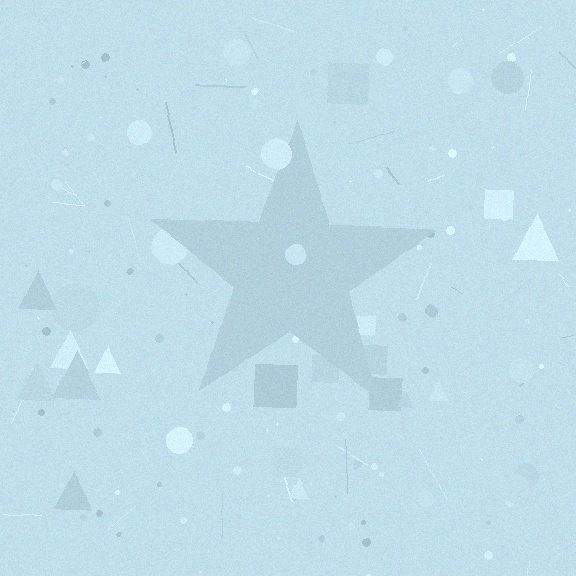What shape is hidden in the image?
A star is hidden in the image.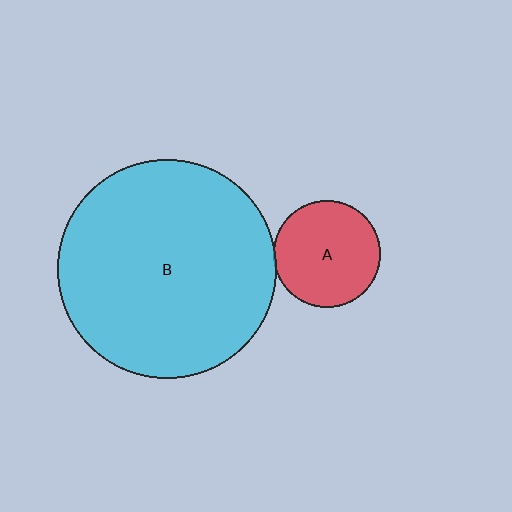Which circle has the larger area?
Circle B (cyan).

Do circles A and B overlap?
Yes.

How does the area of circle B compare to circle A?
Approximately 4.2 times.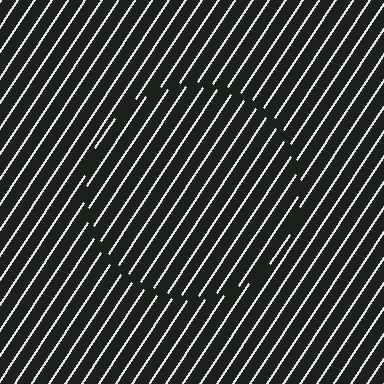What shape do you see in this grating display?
An illusory circle. The interior of the shape contains the same grating, shifted by half a period — the contour is defined by the phase discontinuity where line-ends from the inner and outer gratings abut.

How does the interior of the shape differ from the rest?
The interior of the shape contains the same grating, shifted by half a period — the contour is defined by the phase discontinuity where line-ends from the inner and outer gratings abut.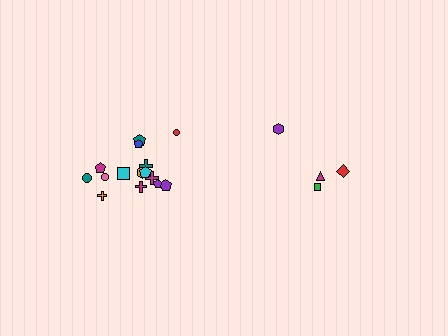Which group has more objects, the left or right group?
The left group.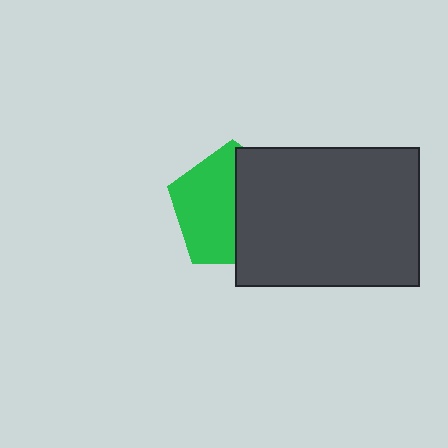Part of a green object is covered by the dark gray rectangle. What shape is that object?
It is a pentagon.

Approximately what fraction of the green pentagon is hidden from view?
Roughly 46% of the green pentagon is hidden behind the dark gray rectangle.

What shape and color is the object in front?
The object in front is a dark gray rectangle.